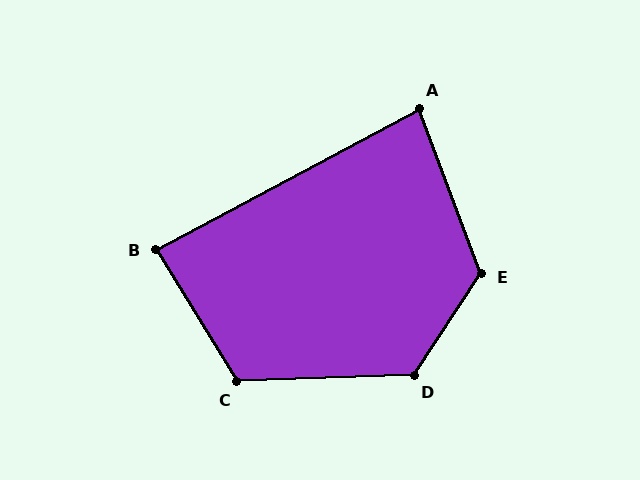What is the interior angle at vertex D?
Approximately 126 degrees (obtuse).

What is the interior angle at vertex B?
Approximately 87 degrees (approximately right).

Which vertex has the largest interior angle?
E, at approximately 126 degrees.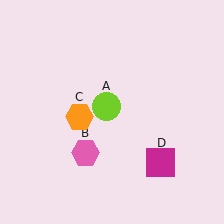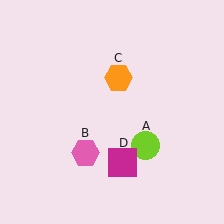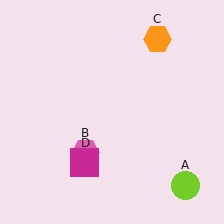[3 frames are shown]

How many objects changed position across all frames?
3 objects changed position: lime circle (object A), orange hexagon (object C), magenta square (object D).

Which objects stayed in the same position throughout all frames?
Pink hexagon (object B) remained stationary.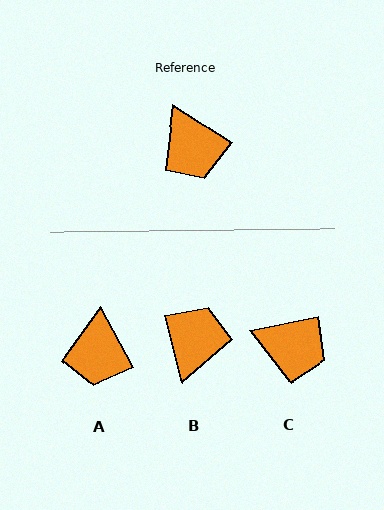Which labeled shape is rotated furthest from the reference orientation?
B, about 138 degrees away.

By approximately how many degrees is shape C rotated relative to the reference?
Approximately 45 degrees counter-clockwise.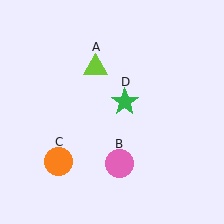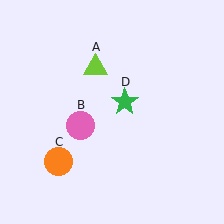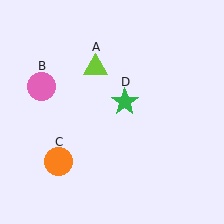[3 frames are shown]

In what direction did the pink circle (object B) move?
The pink circle (object B) moved up and to the left.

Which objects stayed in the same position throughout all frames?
Lime triangle (object A) and orange circle (object C) and green star (object D) remained stationary.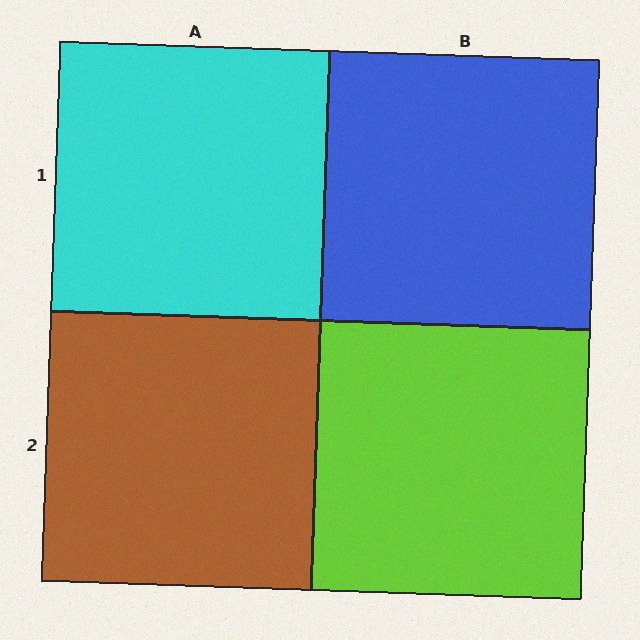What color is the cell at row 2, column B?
Lime.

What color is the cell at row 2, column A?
Brown.